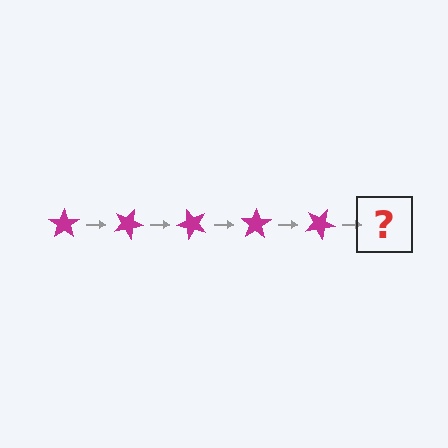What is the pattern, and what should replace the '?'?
The pattern is that the star rotates 25 degrees each step. The '?' should be a magenta star rotated 125 degrees.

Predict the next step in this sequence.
The next step is a magenta star rotated 125 degrees.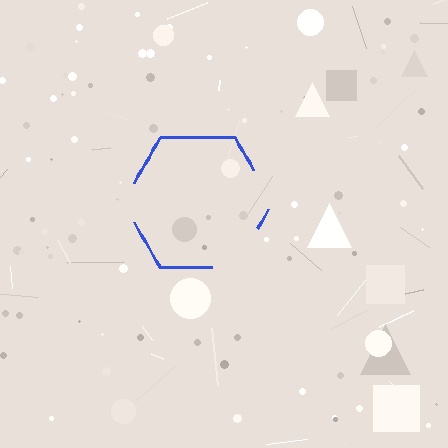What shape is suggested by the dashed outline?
The dashed outline suggests a hexagon.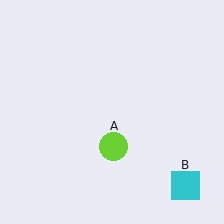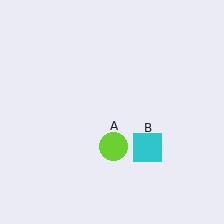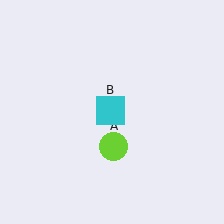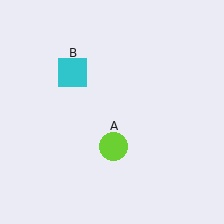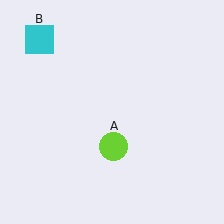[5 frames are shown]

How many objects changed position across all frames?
1 object changed position: cyan square (object B).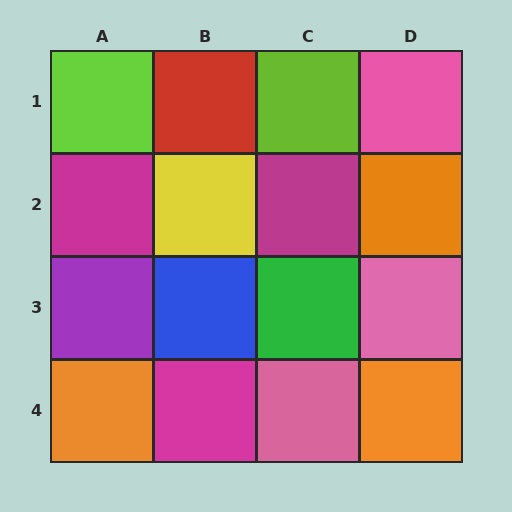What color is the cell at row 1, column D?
Pink.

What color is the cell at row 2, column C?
Magenta.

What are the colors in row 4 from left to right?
Orange, magenta, pink, orange.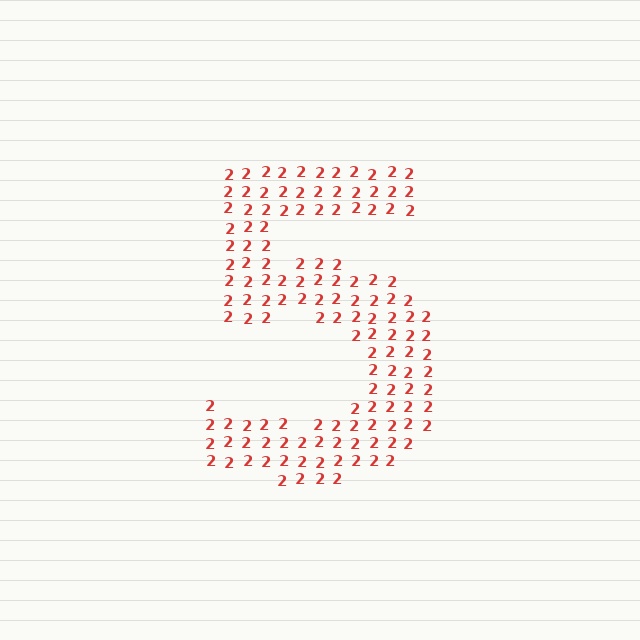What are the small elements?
The small elements are digit 2's.